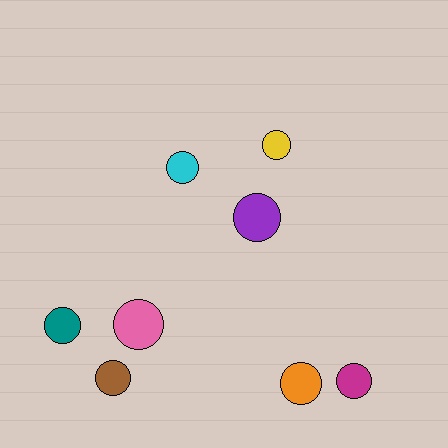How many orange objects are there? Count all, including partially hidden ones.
There is 1 orange object.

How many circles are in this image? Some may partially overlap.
There are 8 circles.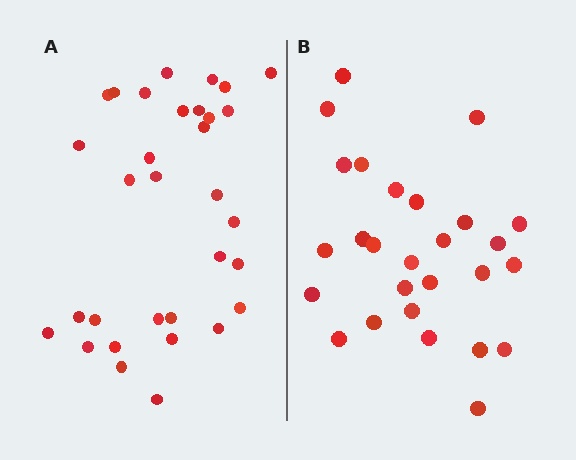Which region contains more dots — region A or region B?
Region A (the left region) has more dots.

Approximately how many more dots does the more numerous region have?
Region A has about 5 more dots than region B.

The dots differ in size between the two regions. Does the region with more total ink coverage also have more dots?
No. Region B has more total ink coverage because its dots are larger, but region A actually contains more individual dots. Total area can be misleading — the number of items is what matters here.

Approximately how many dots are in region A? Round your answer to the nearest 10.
About 30 dots. (The exact count is 32, which rounds to 30.)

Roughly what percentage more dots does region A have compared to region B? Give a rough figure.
About 20% more.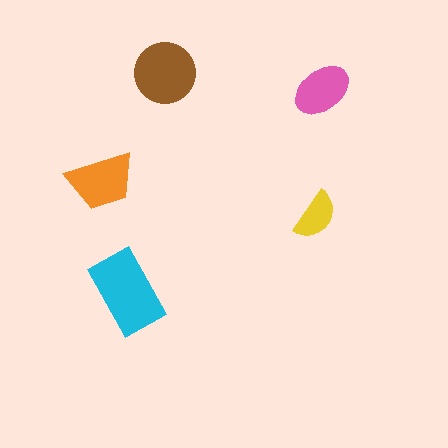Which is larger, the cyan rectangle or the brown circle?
The cyan rectangle.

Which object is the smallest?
The yellow semicircle.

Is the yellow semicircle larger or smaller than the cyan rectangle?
Smaller.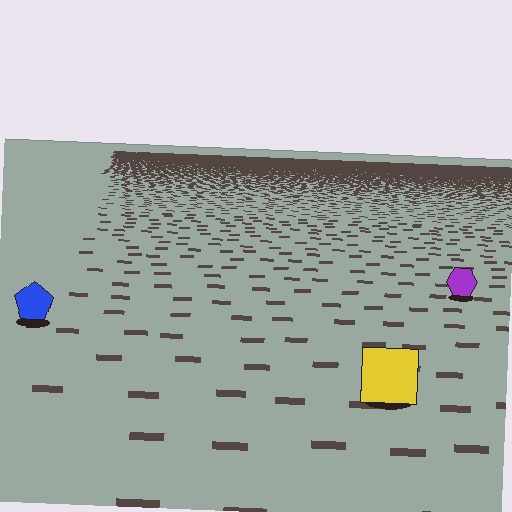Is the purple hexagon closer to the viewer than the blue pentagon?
No. The blue pentagon is closer — you can tell from the texture gradient: the ground texture is coarser near it.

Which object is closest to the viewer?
The yellow square is closest. The texture marks near it are larger and more spread out.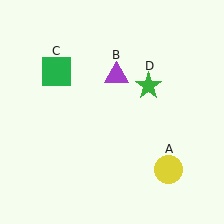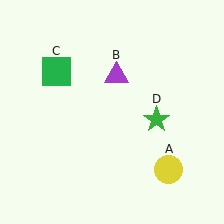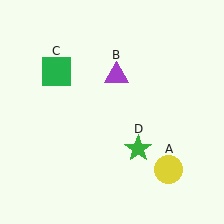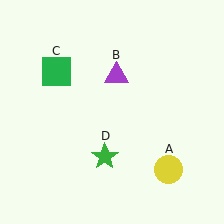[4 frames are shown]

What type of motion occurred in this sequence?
The green star (object D) rotated clockwise around the center of the scene.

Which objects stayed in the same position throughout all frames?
Yellow circle (object A) and purple triangle (object B) and green square (object C) remained stationary.